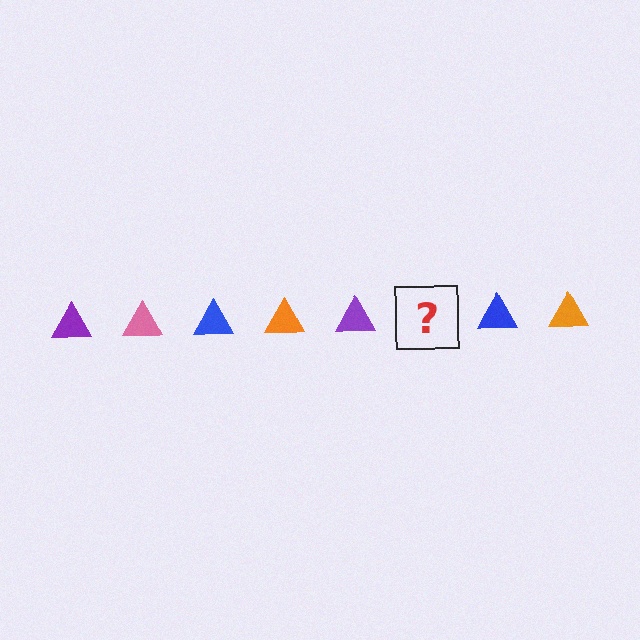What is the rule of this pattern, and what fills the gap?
The rule is that the pattern cycles through purple, pink, blue, orange triangles. The gap should be filled with a pink triangle.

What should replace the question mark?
The question mark should be replaced with a pink triangle.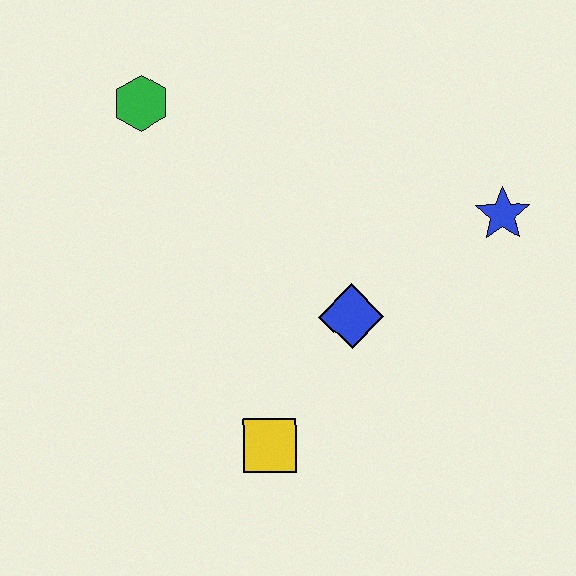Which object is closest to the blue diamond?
The yellow square is closest to the blue diamond.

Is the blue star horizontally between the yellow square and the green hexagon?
No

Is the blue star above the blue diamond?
Yes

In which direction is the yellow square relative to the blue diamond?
The yellow square is below the blue diamond.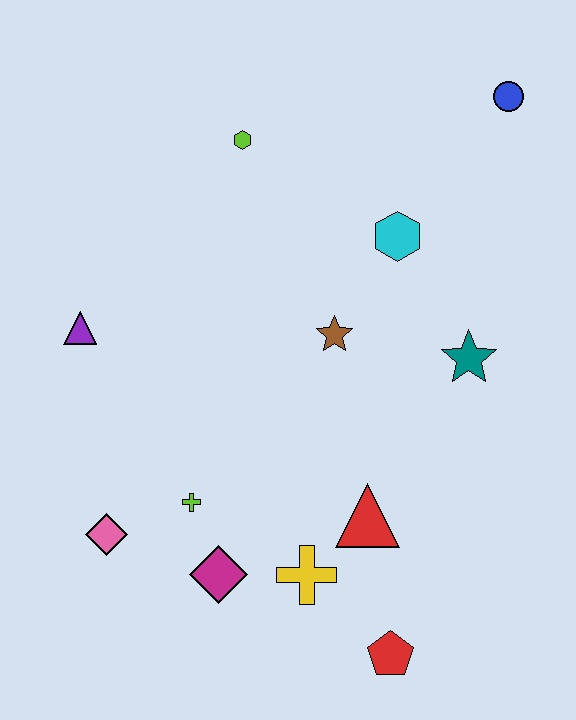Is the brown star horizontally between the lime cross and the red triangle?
Yes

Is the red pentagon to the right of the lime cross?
Yes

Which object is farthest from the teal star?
The pink diamond is farthest from the teal star.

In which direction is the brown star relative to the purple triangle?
The brown star is to the right of the purple triangle.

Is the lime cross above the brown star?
No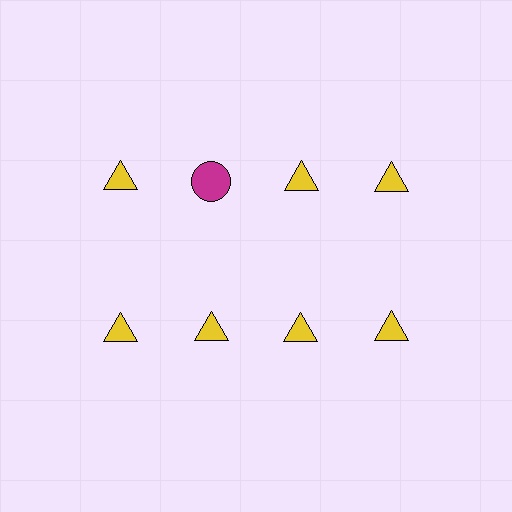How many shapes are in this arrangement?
There are 8 shapes arranged in a grid pattern.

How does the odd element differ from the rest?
It differs in both color (magenta instead of yellow) and shape (circle instead of triangle).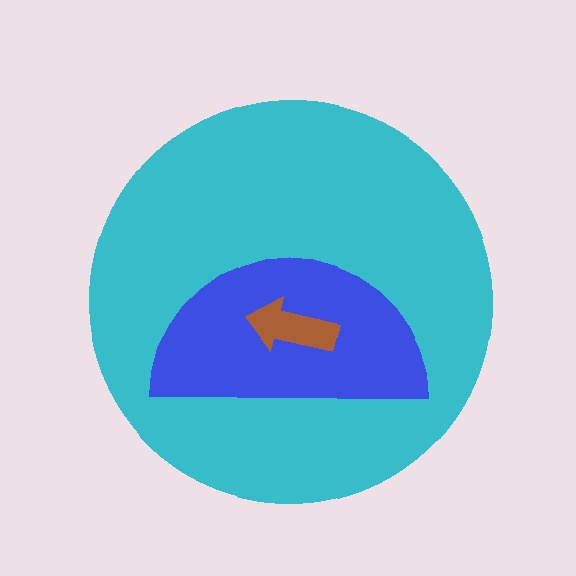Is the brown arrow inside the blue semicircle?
Yes.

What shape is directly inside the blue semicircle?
The brown arrow.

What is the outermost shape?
The cyan circle.